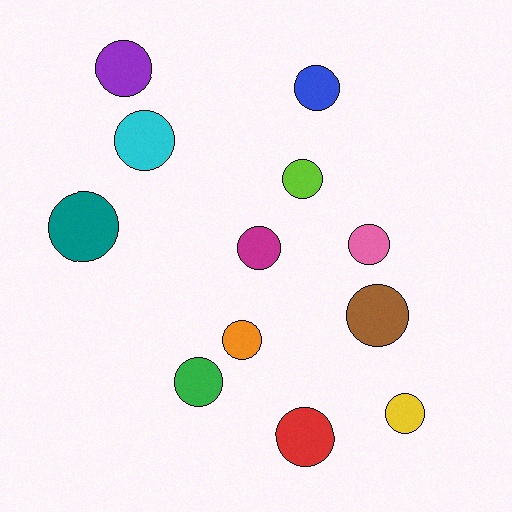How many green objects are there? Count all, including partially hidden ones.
There is 1 green object.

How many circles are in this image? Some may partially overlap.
There are 12 circles.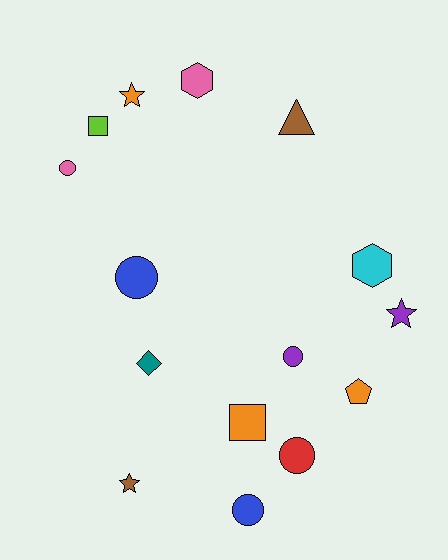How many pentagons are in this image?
There is 1 pentagon.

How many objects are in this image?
There are 15 objects.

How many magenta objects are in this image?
There are no magenta objects.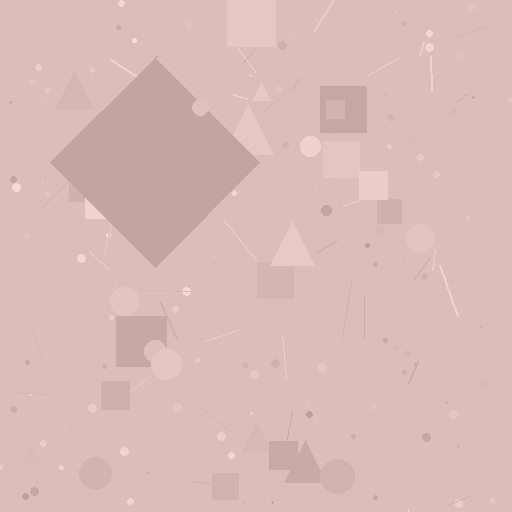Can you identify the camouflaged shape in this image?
The camouflaged shape is a diamond.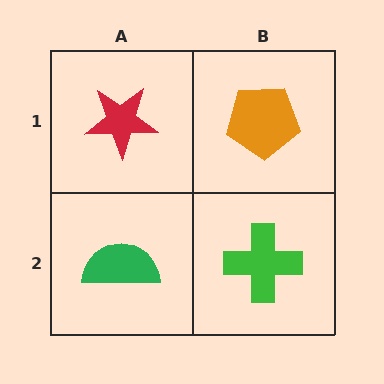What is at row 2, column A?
A green semicircle.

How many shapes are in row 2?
2 shapes.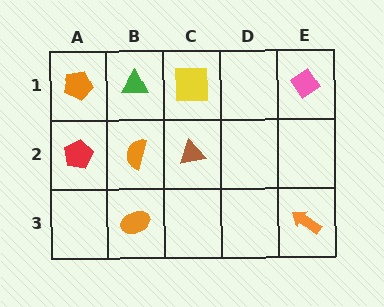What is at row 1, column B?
A green triangle.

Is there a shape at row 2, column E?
No, that cell is empty.